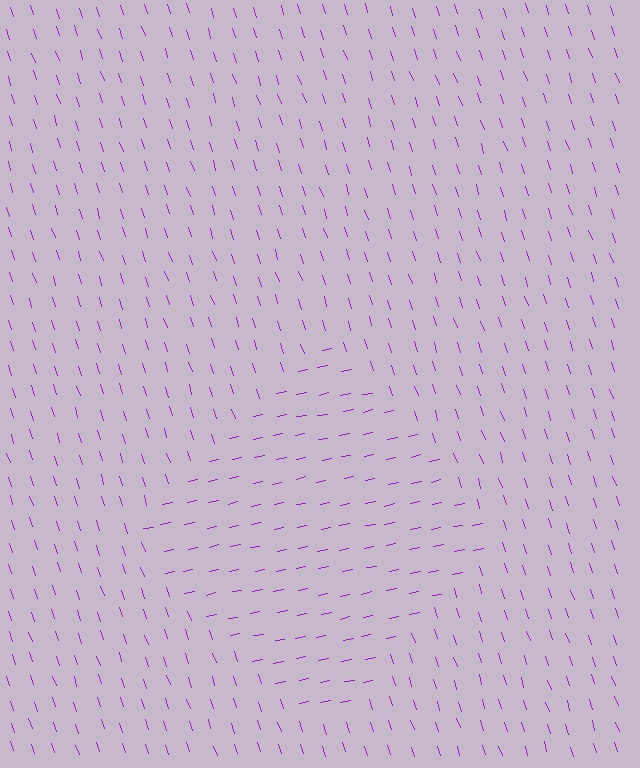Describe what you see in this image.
The image is filled with small purple line segments. A diamond region in the image has lines oriented differently from the surrounding lines, creating a visible texture boundary.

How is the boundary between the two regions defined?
The boundary is defined purely by a change in line orientation (approximately 84 degrees difference). All lines are the same color and thickness.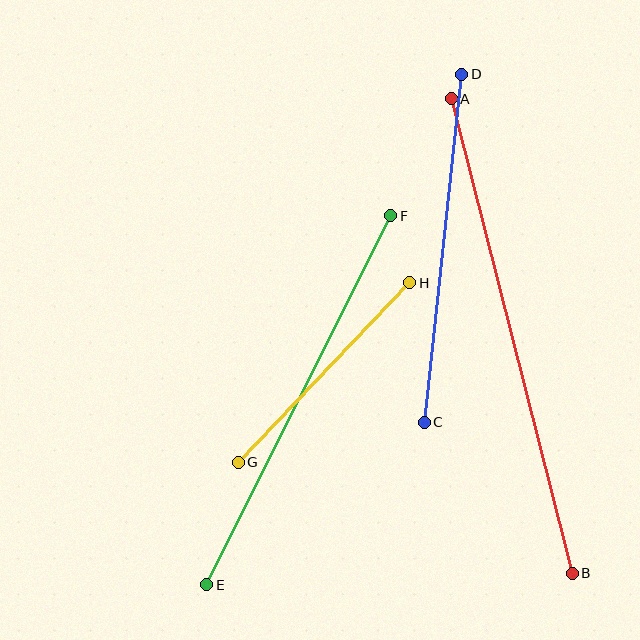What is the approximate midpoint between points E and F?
The midpoint is at approximately (299, 400) pixels.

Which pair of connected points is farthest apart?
Points A and B are farthest apart.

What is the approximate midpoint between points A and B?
The midpoint is at approximately (512, 336) pixels.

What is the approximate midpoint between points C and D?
The midpoint is at approximately (443, 248) pixels.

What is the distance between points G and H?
The distance is approximately 248 pixels.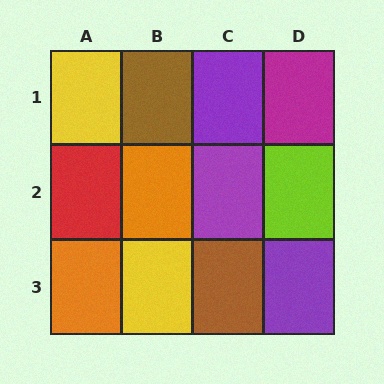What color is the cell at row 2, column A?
Red.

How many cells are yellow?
2 cells are yellow.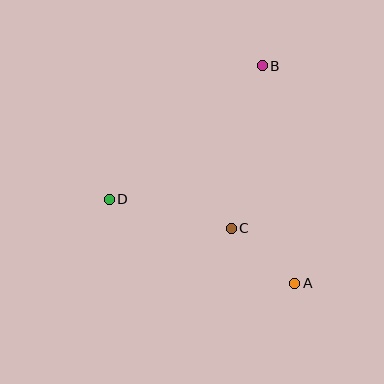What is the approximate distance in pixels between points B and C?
The distance between B and C is approximately 165 pixels.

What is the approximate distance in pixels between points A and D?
The distance between A and D is approximately 203 pixels.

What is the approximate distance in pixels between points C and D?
The distance between C and D is approximately 125 pixels.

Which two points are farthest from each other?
Points A and B are farthest from each other.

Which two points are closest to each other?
Points A and C are closest to each other.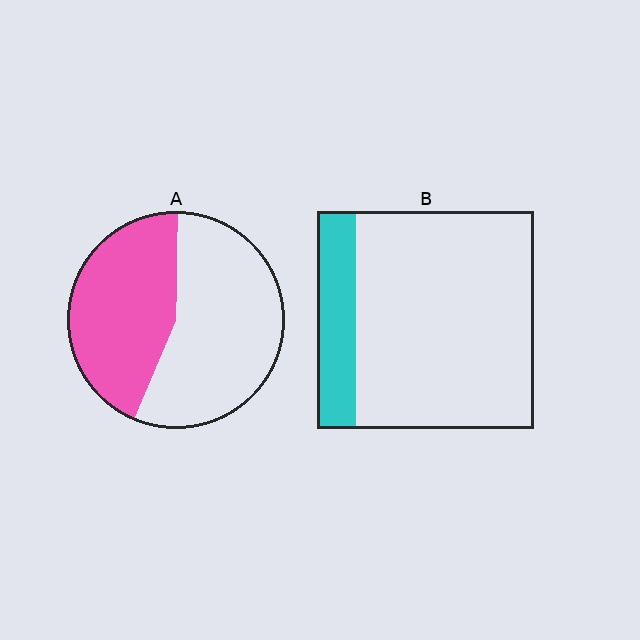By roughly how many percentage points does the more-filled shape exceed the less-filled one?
By roughly 25 percentage points (A over B).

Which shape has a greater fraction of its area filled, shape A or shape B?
Shape A.